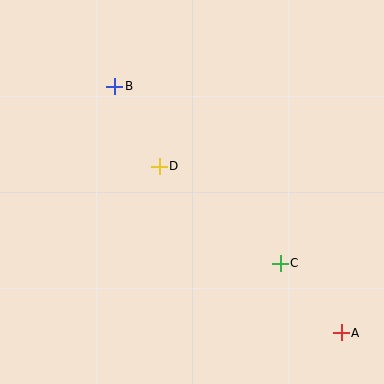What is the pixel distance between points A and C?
The distance between A and C is 93 pixels.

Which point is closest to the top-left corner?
Point B is closest to the top-left corner.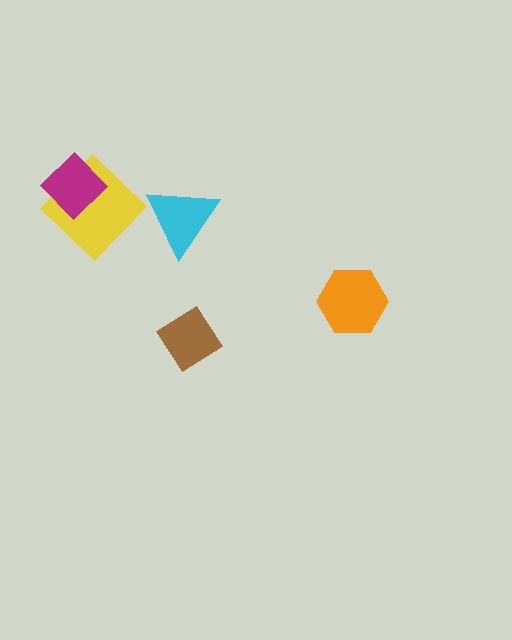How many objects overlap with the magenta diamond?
1 object overlaps with the magenta diamond.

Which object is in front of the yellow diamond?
The magenta diamond is in front of the yellow diamond.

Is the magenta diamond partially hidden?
No, no other shape covers it.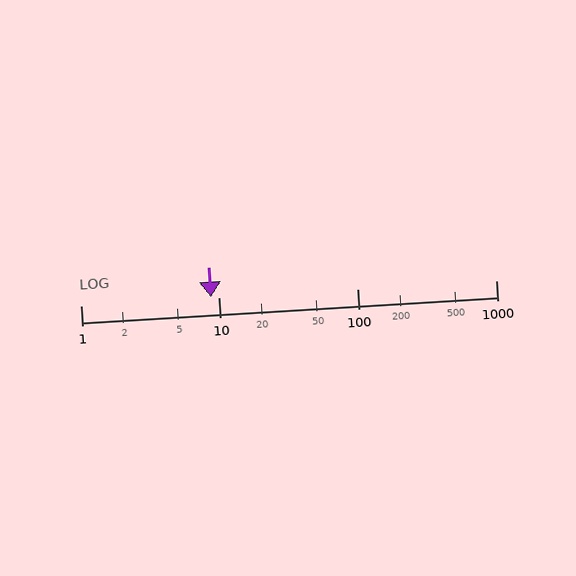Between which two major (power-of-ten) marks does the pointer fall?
The pointer is between 1 and 10.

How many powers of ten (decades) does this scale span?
The scale spans 3 decades, from 1 to 1000.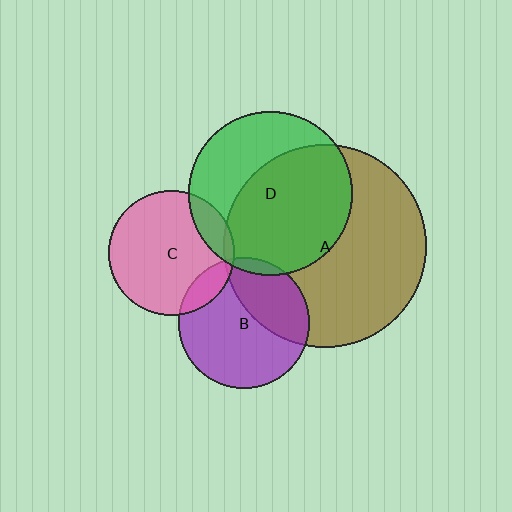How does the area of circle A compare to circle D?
Approximately 1.5 times.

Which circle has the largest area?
Circle A (brown).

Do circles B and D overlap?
Yes.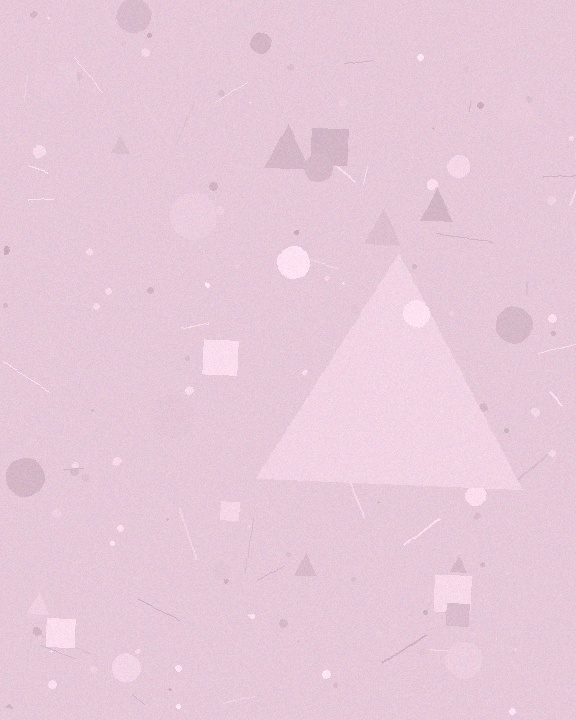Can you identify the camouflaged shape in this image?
The camouflaged shape is a triangle.